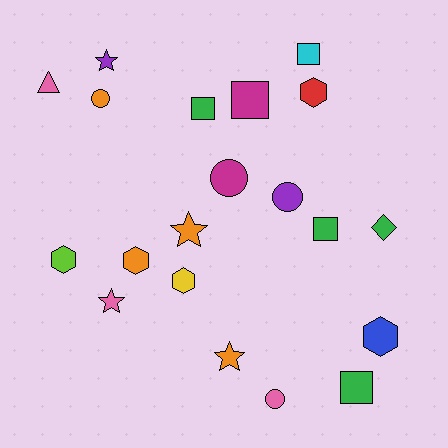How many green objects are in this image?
There are 4 green objects.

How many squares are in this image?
There are 5 squares.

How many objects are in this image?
There are 20 objects.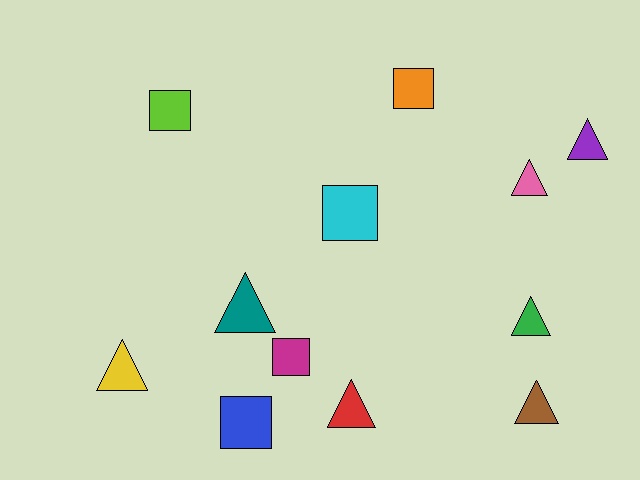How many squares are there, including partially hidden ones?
There are 5 squares.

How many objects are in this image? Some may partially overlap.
There are 12 objects.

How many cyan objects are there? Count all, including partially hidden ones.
There is 1 cyan object.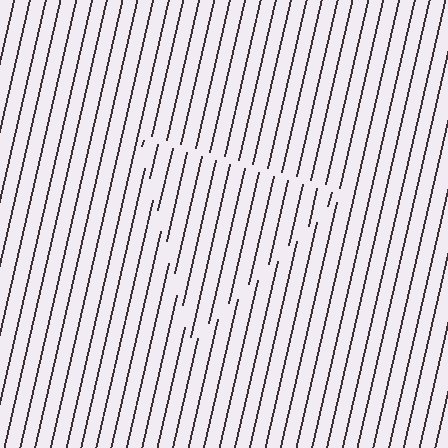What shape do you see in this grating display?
An illusory triangle. The interior of the shape contains the same grating, shifted by half a period — the contour is defined by the phase discontinuity where line-ends from the inner and outer gratings abut.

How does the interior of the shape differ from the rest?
The interior of the shape contains the same grating, shifted by half a period — the contour is defined by the phase discontinuity where line-ends from the inner and outer gratings abut.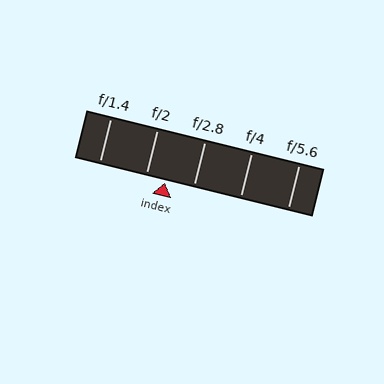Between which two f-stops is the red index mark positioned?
The index mark is between f/2 and f/2.8.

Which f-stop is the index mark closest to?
The index mark is closest to f/2.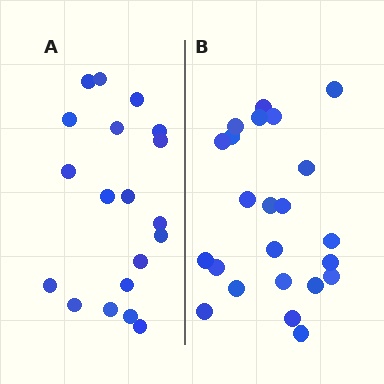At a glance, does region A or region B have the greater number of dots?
Region B (the right region) has more dots.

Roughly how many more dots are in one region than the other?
Region B has about 4 more dots than region A.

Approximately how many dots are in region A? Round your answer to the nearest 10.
About 20 dots. (The exact count is 19, which rounds to 20.)